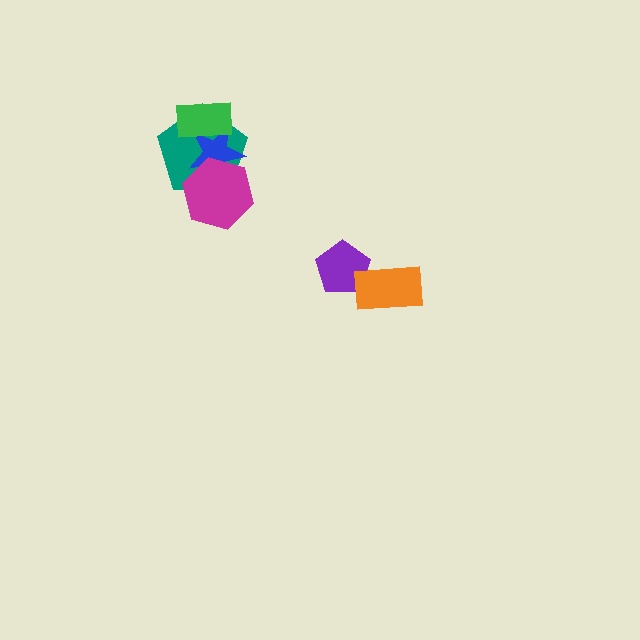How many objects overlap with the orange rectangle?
1 object overlaps with the orange rectangle.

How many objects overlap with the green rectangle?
2 objects overlap with the green rectangle.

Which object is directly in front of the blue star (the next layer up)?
The magenta hexagon is directly in front of the blue star.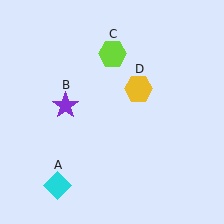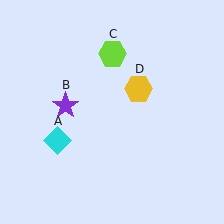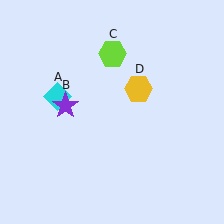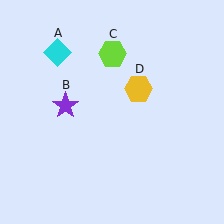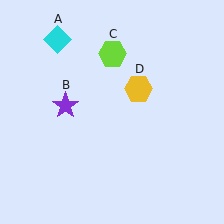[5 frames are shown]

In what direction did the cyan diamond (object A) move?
The cyan diamond (object A) moved up.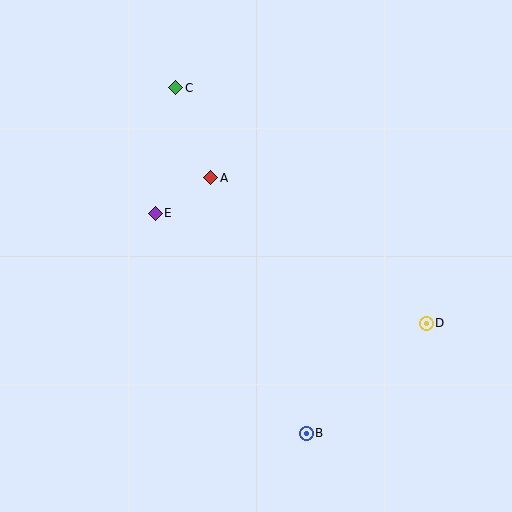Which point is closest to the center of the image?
Point A at (211, 178) is closest to the center.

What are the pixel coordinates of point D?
Point D is at (426, 323).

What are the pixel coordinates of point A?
Point A is at (211, 178).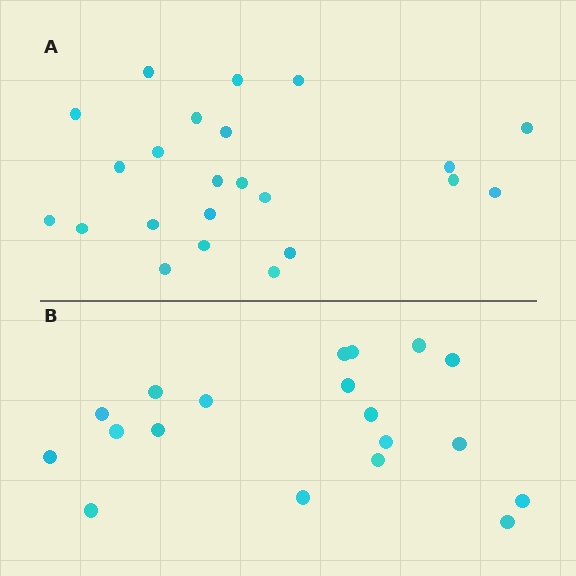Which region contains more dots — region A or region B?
Region A (the top region) has more dots.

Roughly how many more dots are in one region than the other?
Region A has about 4 more dots than region B.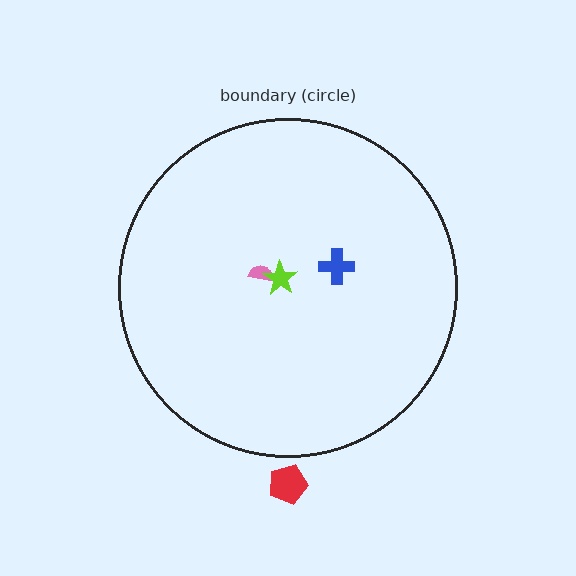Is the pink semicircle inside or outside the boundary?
Inside.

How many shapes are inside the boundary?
3 inside, 1 outside.